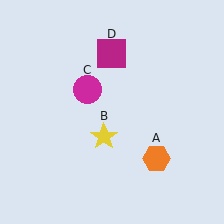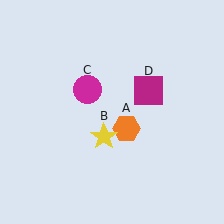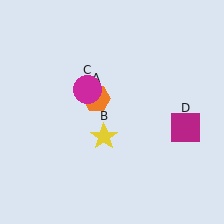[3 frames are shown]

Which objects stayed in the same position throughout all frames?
Yellow star (object B) and magenta circle (object C) remained stationary.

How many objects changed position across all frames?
2 objects changed position: orange hexagon (object A), magenta square (object D).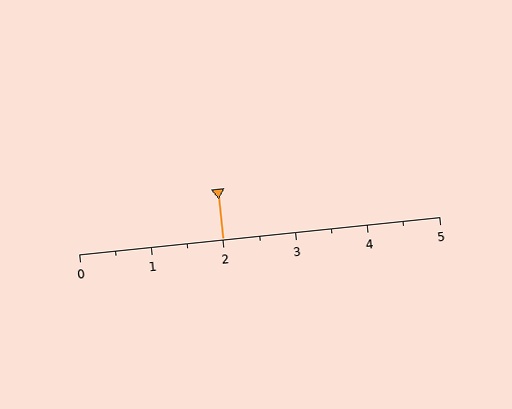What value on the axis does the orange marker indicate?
The marker indicates approximately 2.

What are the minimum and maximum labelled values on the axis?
The axis runs from 0 to 5.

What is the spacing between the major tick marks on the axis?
The major ticks are spaced 1 apart.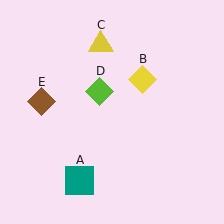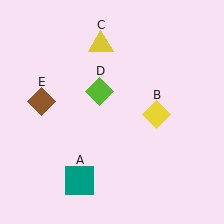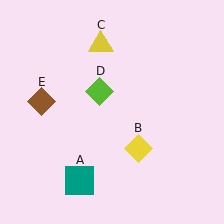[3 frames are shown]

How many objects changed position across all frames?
1 object changed position: yellow diamond (object B).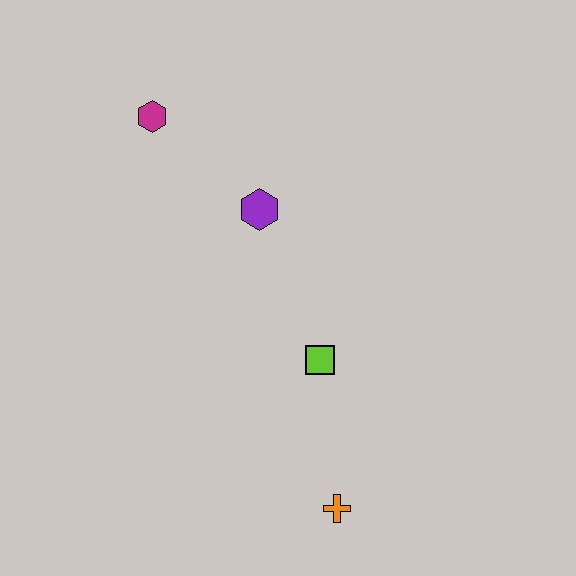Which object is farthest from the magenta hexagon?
The orange cross is farthest from the magenta hexagon.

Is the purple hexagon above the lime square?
Yes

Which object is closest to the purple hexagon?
The magenta hexagon is closest to the purple hexagon.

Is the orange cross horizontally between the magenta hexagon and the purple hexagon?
No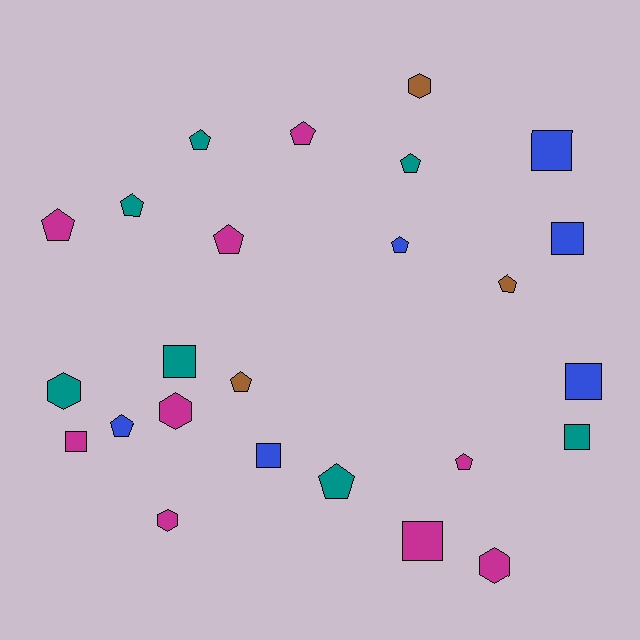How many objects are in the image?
There are 25 objects.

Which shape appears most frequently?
Pentagon, with 12 objects.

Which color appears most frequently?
Magenta, with 9 objects.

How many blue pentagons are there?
There are 2 blue pentagons.